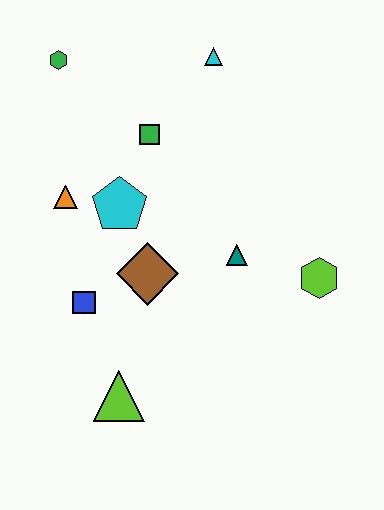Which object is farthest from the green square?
The lime triangle is farthest from the green square.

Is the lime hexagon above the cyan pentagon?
No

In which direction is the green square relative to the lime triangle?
The green square is above the lime triangle.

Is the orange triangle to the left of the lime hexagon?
Yes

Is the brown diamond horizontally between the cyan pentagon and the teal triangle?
Yes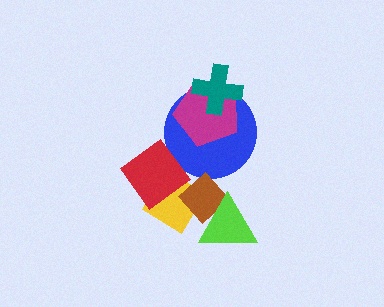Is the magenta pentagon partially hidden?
Yes, it is partially covered by another shape.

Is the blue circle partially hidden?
Yes, it is partially covered by another shape.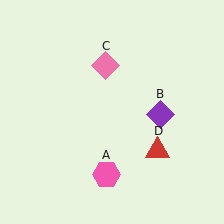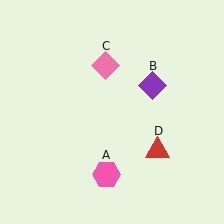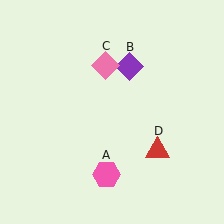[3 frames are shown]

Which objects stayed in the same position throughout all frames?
Pink hexagon (object A) and pink diamond (object C) and red triangle (object D) remained stationary.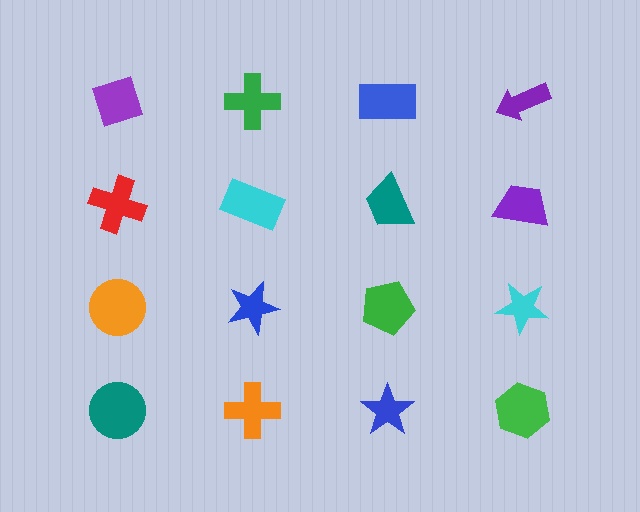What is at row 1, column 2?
A green cross.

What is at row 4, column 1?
A teal circle.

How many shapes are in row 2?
4 shapes.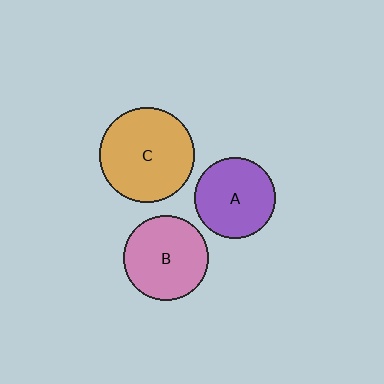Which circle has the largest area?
Circle C (orange).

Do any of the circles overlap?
No, none of the circles overlap.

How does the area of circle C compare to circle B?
Approximately 1.3 times.